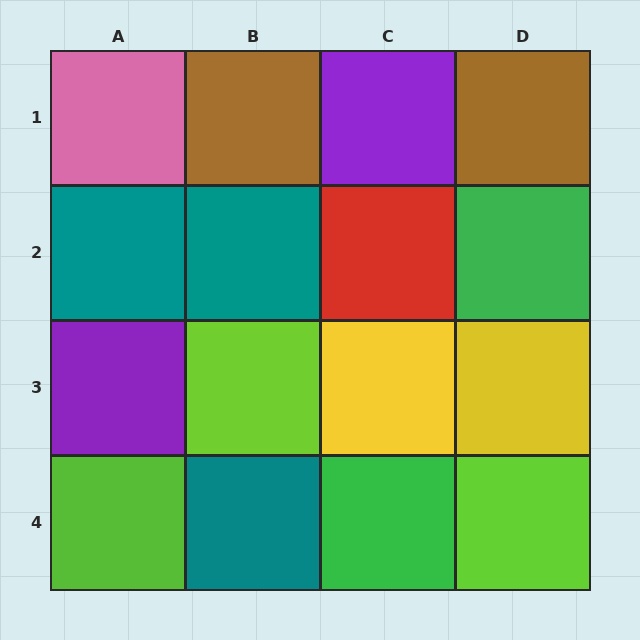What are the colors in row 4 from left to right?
Lime, teal, green, lime.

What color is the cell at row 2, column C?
Red.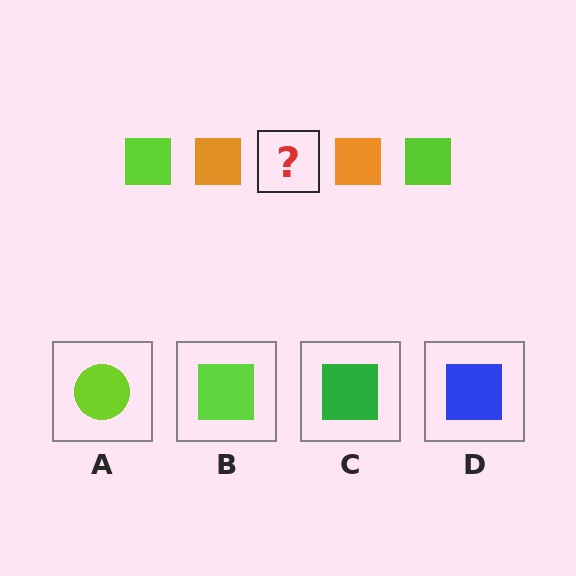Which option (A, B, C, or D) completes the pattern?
B.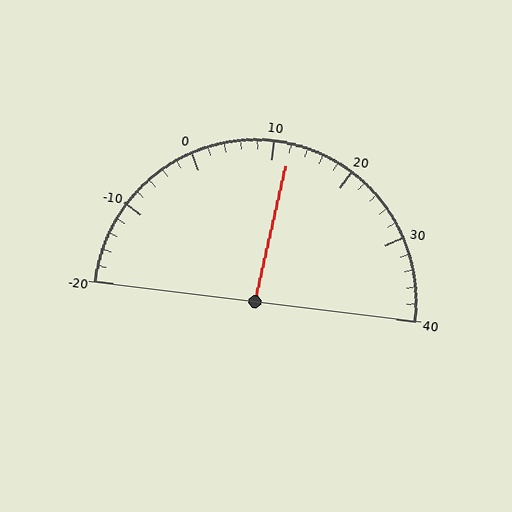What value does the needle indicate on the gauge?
The needle indicates approximately 12.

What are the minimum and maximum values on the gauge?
The gauge ranges from -20 to 40.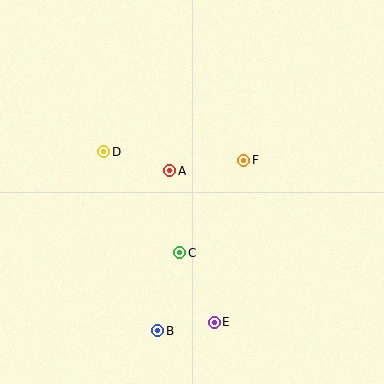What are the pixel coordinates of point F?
Point F is at (244, 160).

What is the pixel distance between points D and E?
The distance between D and E is 203 pixels.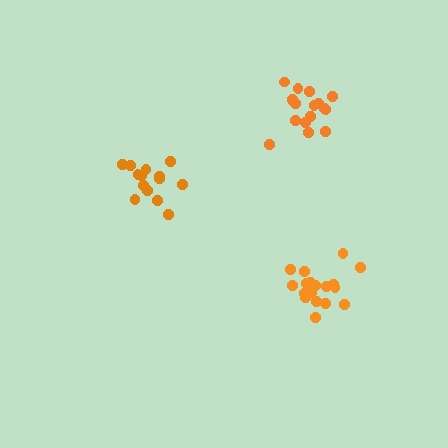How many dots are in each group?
Group 1: 14 dots, Group 2: 18 dots, Group 3: 17 dots (49 total).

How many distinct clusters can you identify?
There are 3 distinct clusters.